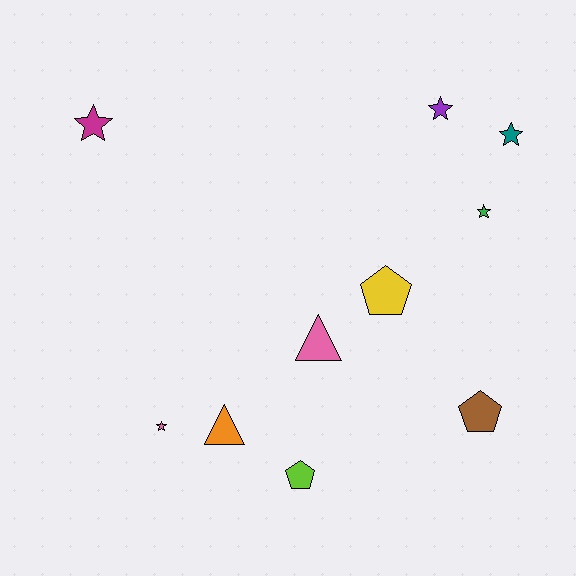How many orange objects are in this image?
There is 1 orange object.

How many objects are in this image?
There are 10 objects.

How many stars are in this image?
There are 5 stars.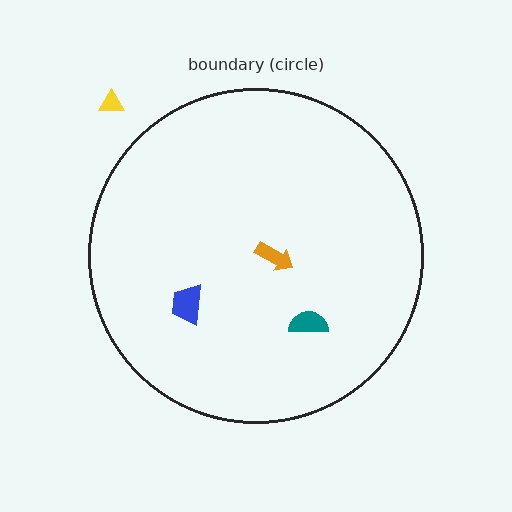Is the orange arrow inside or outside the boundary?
Inside.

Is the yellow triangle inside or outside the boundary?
Outside.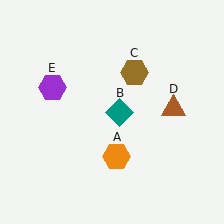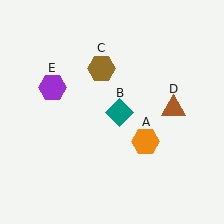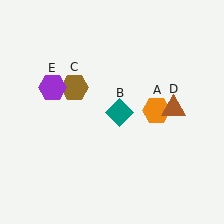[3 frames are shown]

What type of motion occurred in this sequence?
The orange hexagon (object A), brown hexagon (object C) rotated counterclockwise around the center of the scene.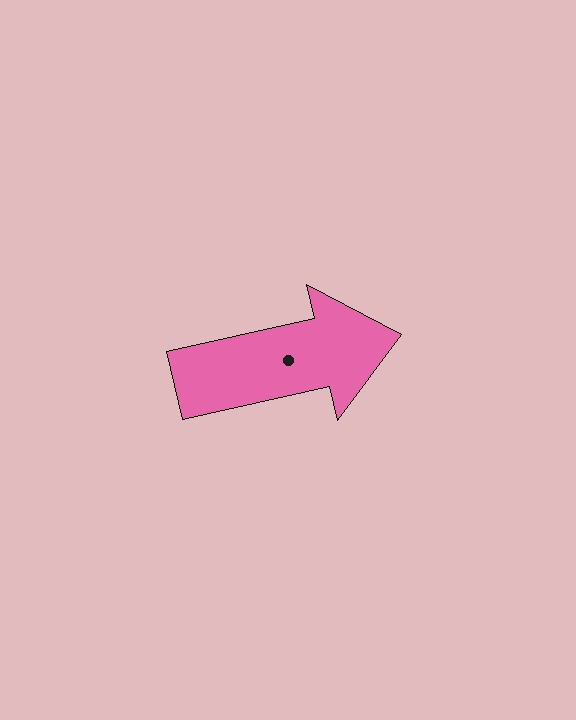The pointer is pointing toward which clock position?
Roughly 3 o'clock.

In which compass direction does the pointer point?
East.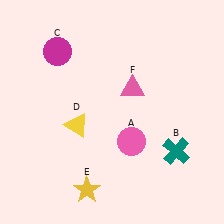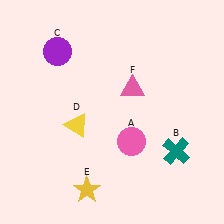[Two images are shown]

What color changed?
The circle (C) changed from magenta in Image 1 to purple in Image 2.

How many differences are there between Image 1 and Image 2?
There is 1 difference between the two images.